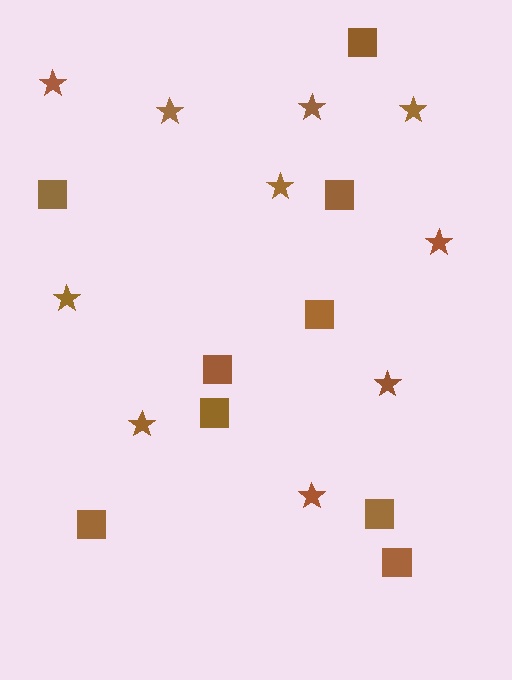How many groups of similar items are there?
There are 2 groups: one group of stars (10) and one group of squares (9).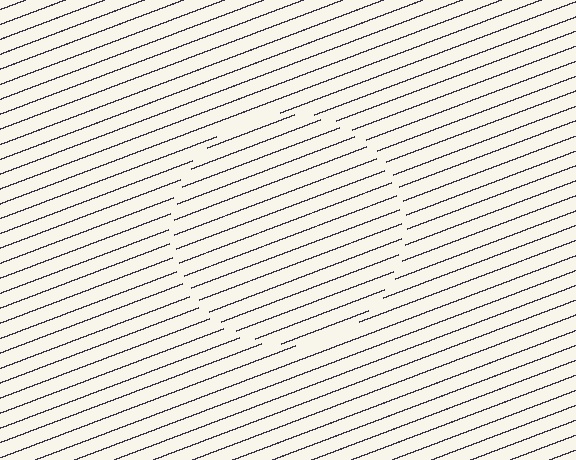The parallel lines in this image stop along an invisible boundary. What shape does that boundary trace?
An illusory circle. The interior of the shape contains the same grating, shifted by half a period — the contour is defined by the phase discontinuity where line-ends from the inner and outer gratings abut.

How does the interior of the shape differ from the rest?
The interior of the shape contains the same grating, shifted by half a period — the contour is defined by the phase discontinuity where line-ends from the inner and outer gratings abut.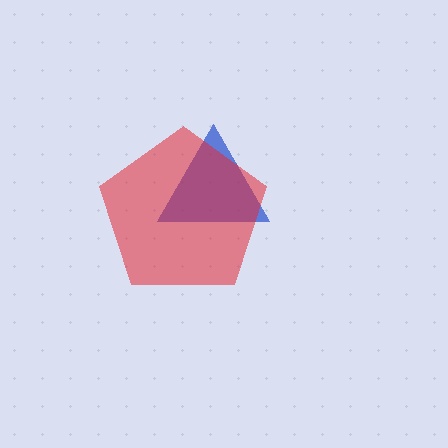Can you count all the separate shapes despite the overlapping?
Yes, there are 2 separate shapes.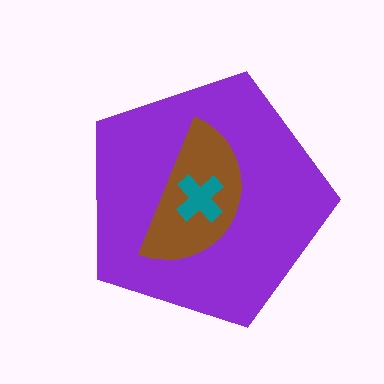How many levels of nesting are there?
3.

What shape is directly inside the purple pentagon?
The brown semicircle.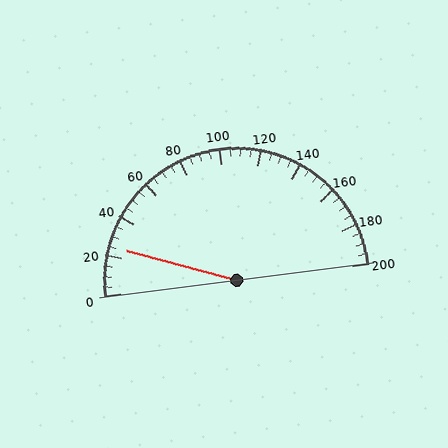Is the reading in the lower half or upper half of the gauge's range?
The reading is in the lower half of the range (0 to 200).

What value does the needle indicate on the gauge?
The needle indicates approximately 25.